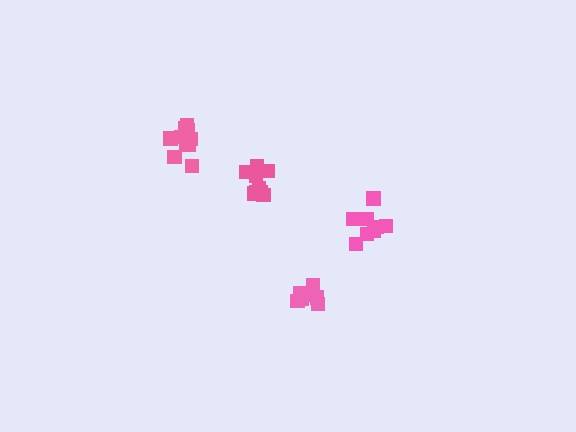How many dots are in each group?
Group 1: 9 dots, Group 2: 12 dots, Group 3: 8 dots, Group 4: 7 dots (36 total).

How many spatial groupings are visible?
There are 4 spatial groupings.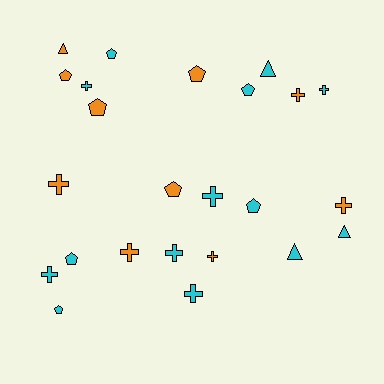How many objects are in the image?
There are 24 objects.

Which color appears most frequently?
Cyan, with 14 objects.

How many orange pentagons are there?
There are 4 orange pentagons.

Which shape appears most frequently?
Cross, with 11 objects.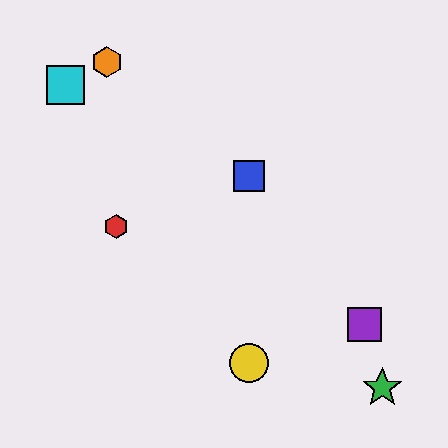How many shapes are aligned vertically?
2 shapes (the blue square, the yellow circle) are aligned vertically.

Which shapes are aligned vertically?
The blue square, the yellow circle are aligned vertically.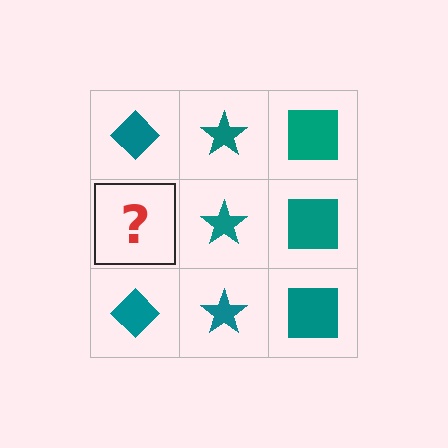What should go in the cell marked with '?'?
The missing cell should contain a teal diamond.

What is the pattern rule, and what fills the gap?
The rule is that each column has a consistent shape. The gap should be filled with a teal diamond.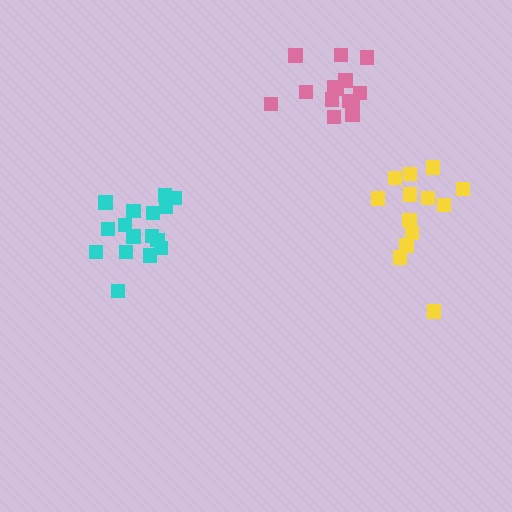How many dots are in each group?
Group 1: 13 dots, Group 2: 14 dots, Group 3: 16 dots (43 total).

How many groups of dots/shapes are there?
There are 3 groups.